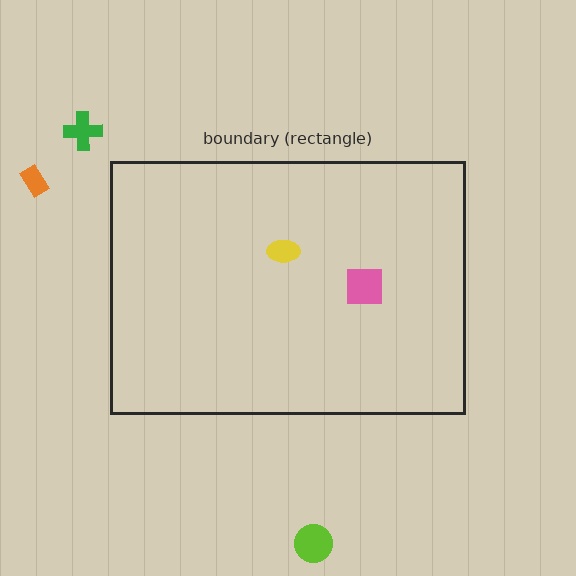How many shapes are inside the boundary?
2 inside, 3 outside.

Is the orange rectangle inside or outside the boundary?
Outside.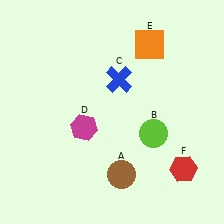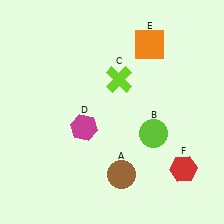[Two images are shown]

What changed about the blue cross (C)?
In Image 1, C is blue. In Image 2, it changed to lime.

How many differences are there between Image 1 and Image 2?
There is 1 difference between the two images.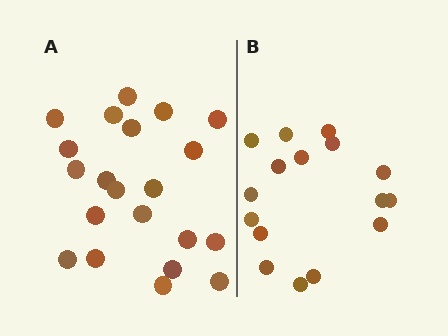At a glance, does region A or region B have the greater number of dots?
Region A (the left region) has more dots.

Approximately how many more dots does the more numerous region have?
Region A has about 5 more dots than region B.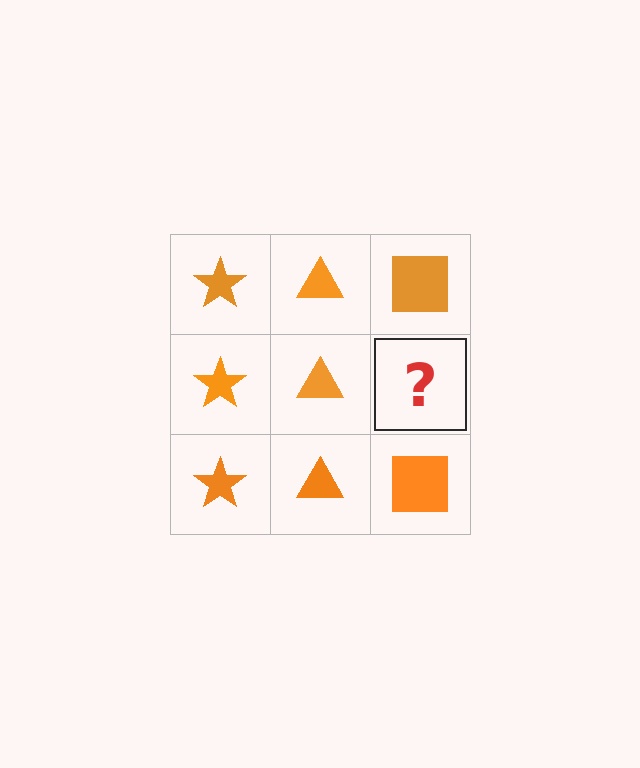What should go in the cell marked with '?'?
The missing cell should contain an orange square.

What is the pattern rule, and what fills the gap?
The rule is that each column has a consistent shape. The gap should be filled with an orange square.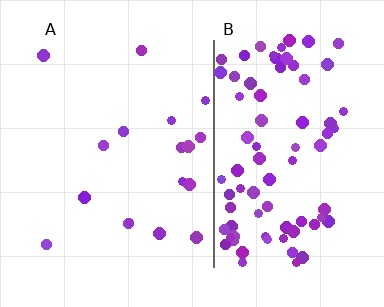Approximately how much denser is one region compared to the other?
Approximately 5.0× — region B over region A.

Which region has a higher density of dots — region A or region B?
B (the right).